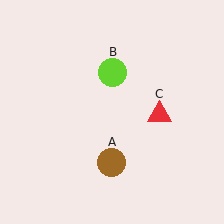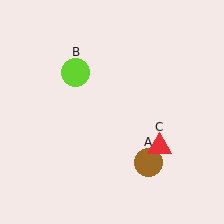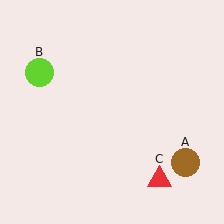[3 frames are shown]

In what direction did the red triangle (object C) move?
The red triangle (object C) moved down.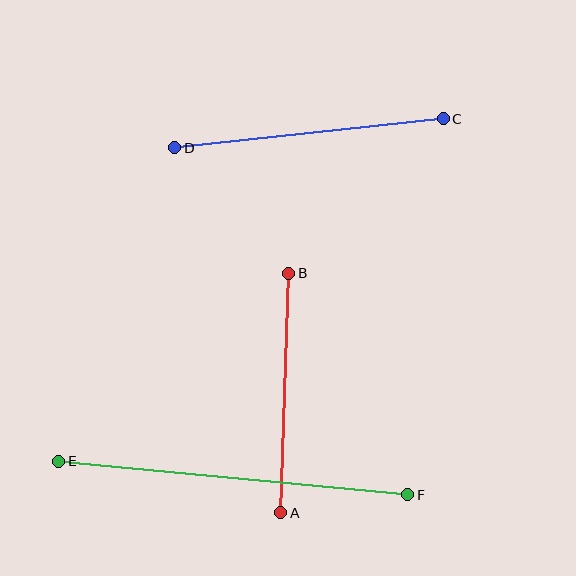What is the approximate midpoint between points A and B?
The midpoint is at approximately (285, 393) pixels.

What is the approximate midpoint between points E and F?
The midpoint is at approximately (233, 478) pixels.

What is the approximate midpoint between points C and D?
The midpoint is at approximately (309, 133) pixels.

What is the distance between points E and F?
The distance is approximately 350 pixels.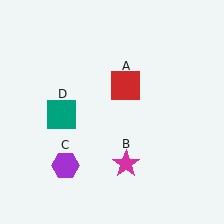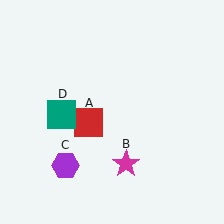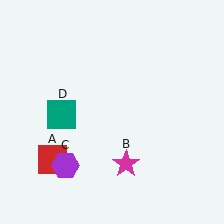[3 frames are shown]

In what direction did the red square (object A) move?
The red square (object A) moved down and to the left.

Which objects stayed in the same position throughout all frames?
Magenta star (object B) and purple hexagon (object C) and teal square (object D) remained stationary.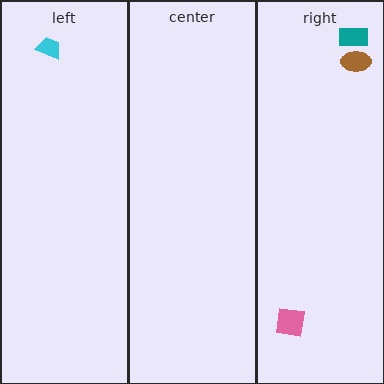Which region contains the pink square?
The right region.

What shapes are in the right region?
The pink square, the brown ellipse, the teal rectangle.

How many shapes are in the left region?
1.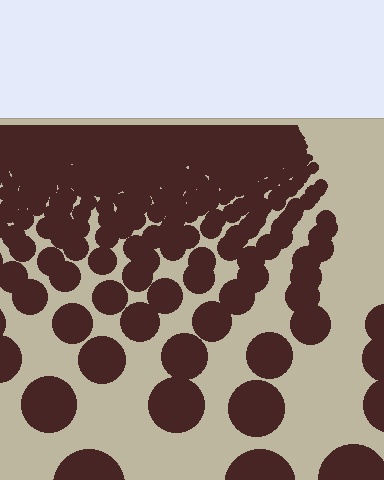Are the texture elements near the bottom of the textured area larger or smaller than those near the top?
Larger. Near the bottom, elements are closer to the viewer and appear at a bigger on-screen size.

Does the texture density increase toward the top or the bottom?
Density increases toward the top.